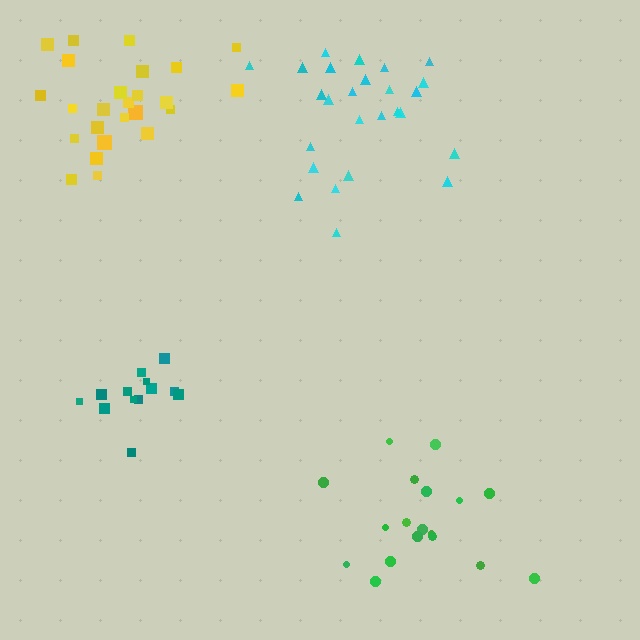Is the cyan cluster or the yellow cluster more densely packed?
Yellow.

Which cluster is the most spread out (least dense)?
Green.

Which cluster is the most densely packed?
Teal.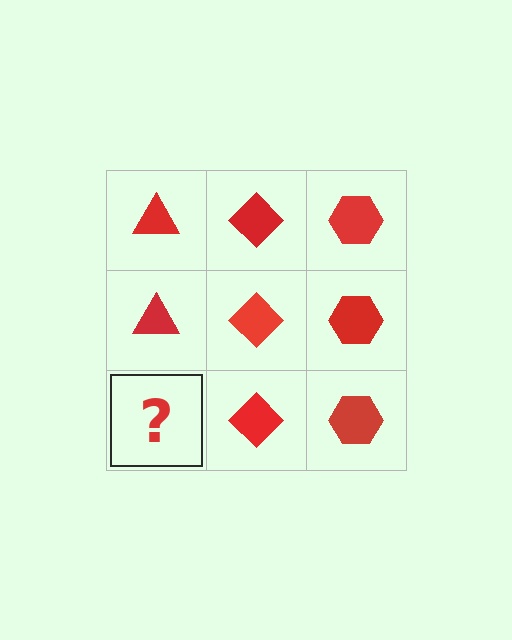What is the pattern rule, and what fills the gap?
The rule is that each column has a consistent shape. The gap should be filled with a red triangle.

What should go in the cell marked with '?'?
The missing cell should contain a red triangle.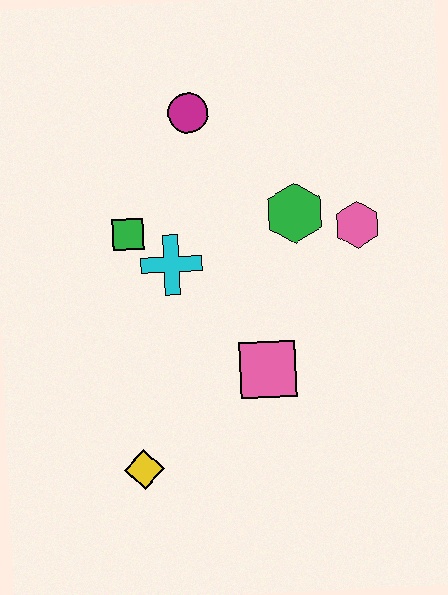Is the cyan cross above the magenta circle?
No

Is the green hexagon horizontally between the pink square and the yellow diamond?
No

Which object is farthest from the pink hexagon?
The yellow diamond is farthest from the pink hexagon.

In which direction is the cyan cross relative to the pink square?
The cyan cross is above the pink square.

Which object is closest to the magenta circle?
The green square is closest to the magenta circle.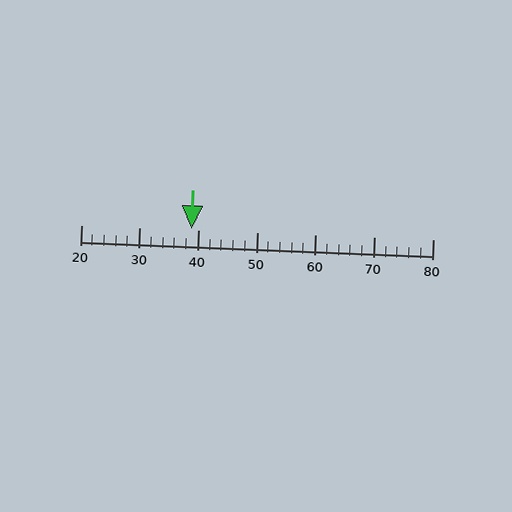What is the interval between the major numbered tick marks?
The major tick marks are spaced 10 units apart.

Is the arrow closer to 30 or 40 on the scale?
The arrow is closer to 40.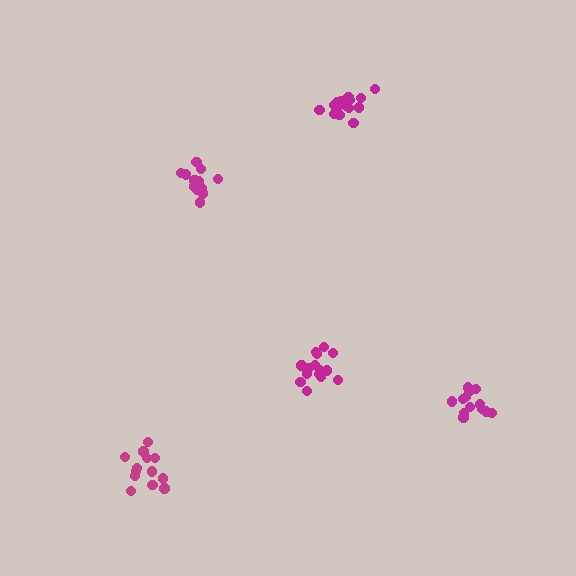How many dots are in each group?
Group 1: 15 dots, Group 2: 13 dots, Group 3: 15 dots, Group 4: 15 dots, Group 5: 15 dots (73 total).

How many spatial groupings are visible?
There are 5 spatial groupings.